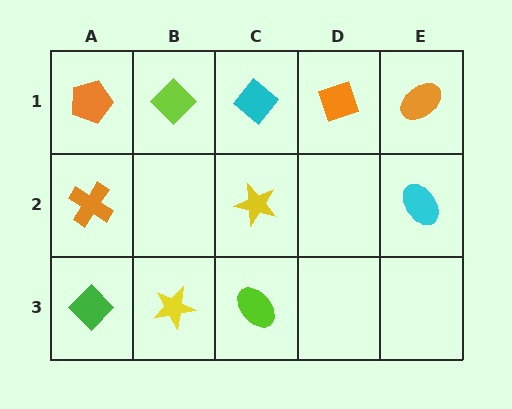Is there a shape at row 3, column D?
No, that cell is empty.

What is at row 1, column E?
An orange ellipse.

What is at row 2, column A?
An orange cross.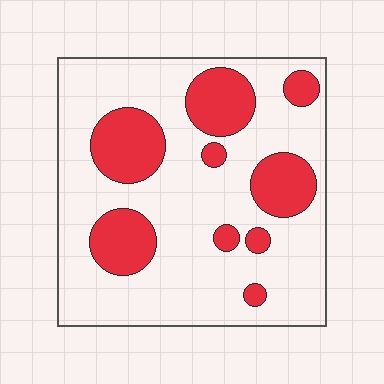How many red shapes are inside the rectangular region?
9.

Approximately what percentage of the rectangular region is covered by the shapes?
Approximately 25%.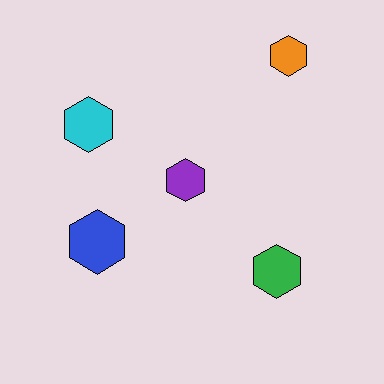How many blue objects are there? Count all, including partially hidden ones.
There is 1 blue object.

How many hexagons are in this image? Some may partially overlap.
There are 5 hexagons.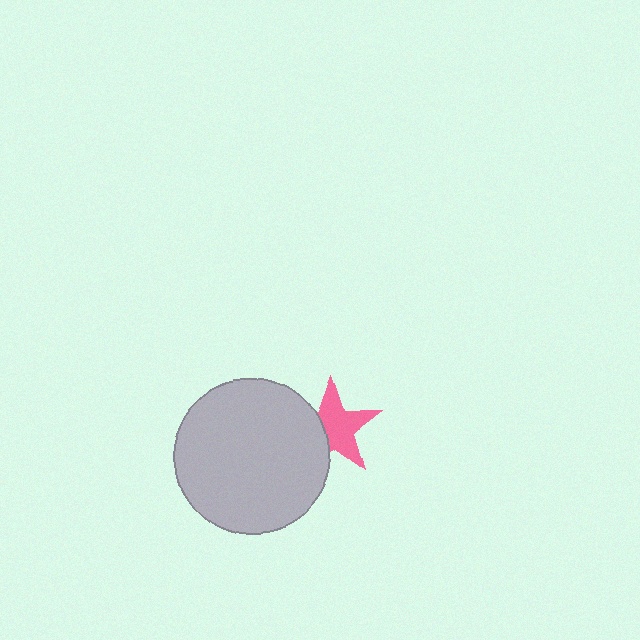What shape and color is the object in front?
The object in front is a light gray circle.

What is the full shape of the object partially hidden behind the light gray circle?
The partially hidden object is a pink star.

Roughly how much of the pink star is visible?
Most of it is visible (roughly 66%).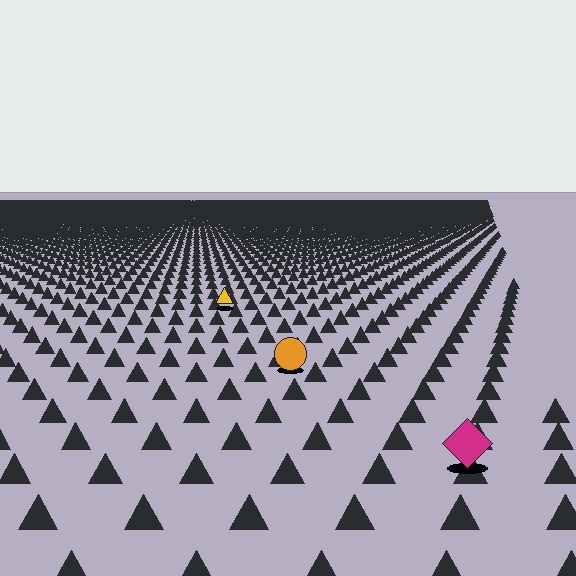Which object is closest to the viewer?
The magenta diamond is closest. The texture marks near it are larger and more spread out.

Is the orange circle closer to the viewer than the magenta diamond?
No. The magenta diamond is closer — you can tell from the texture gradient: the ground texture is coarser near it.